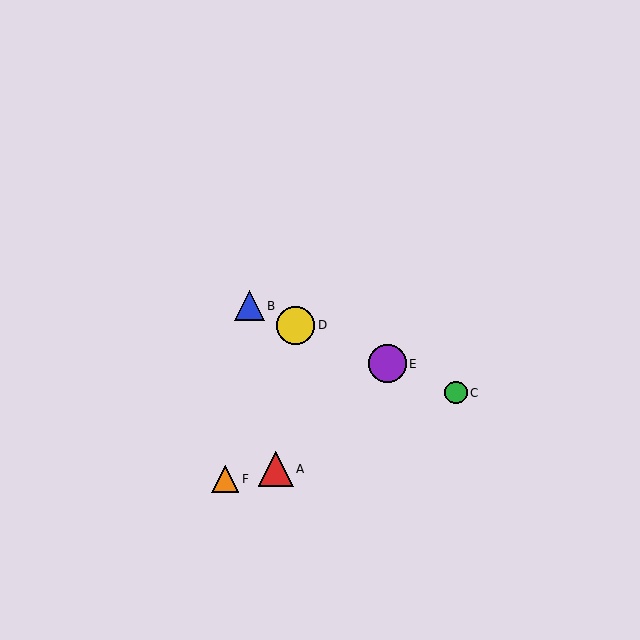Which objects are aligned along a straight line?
Objects B, C, D, E are aligned along a straight line.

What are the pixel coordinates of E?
Object E is at (387, 364).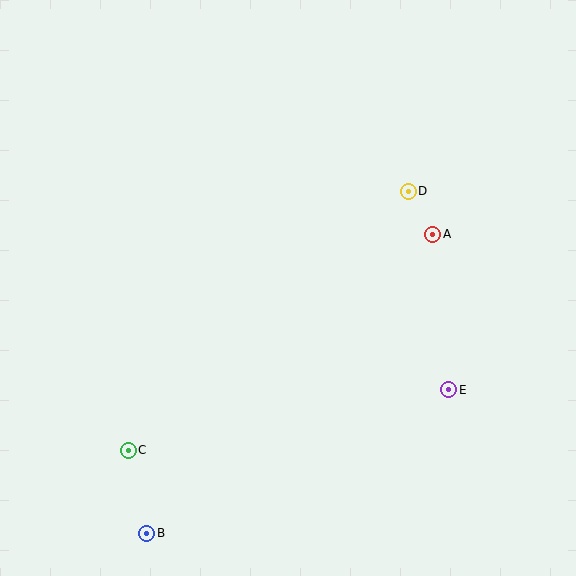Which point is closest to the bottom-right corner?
Point E is closest to the bottom-right corner.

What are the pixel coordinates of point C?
Point C is at (128, 451).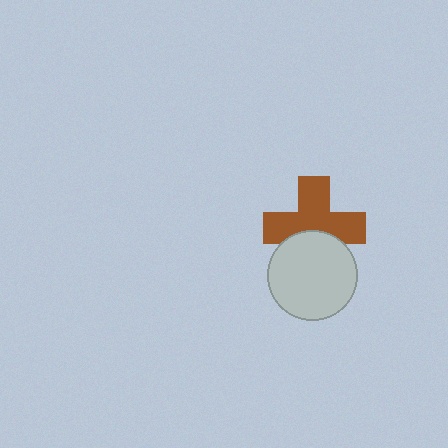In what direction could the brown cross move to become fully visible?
The brown cross could move up. That would shift it out from behind the light gray circle entirely.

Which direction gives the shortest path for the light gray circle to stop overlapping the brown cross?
Moving down gives the shortest separation.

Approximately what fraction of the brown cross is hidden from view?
Roughly 32% of the brown cross is hidden behind the light gray circle.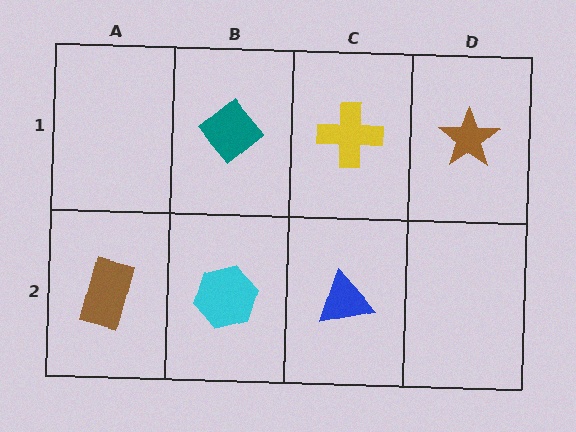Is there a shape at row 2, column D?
No, that cell is empty.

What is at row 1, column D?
A brown star.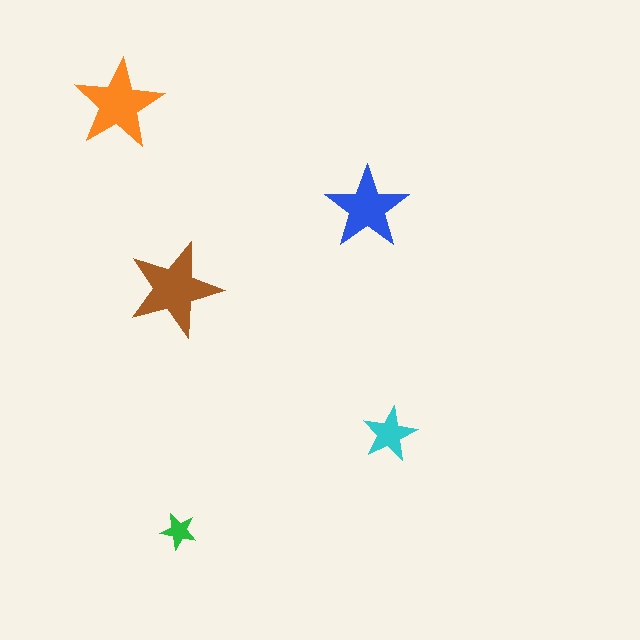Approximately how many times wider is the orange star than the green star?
About 2.5 times wider.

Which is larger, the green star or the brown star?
The brown one.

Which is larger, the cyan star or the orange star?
The orange one.